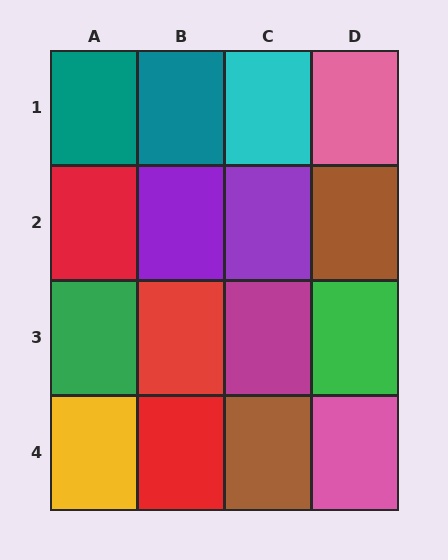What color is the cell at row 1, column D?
Pink.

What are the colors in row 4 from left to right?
Yellow, red, brown, pink.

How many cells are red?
3 cells are red.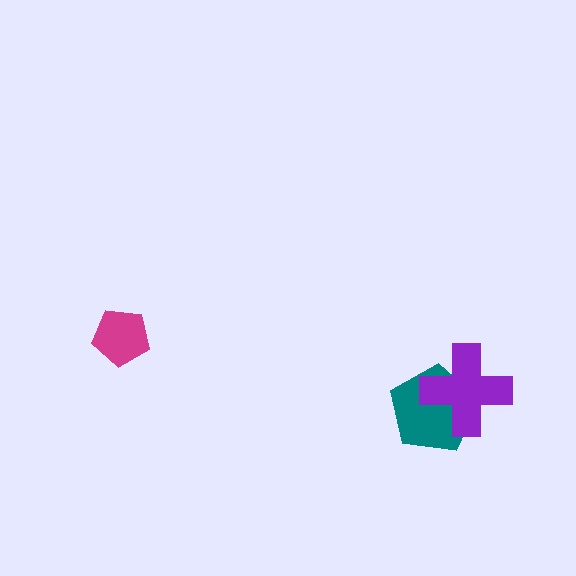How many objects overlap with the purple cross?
1 object overlaps with the purple cross.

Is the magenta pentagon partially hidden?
No, no other shape covers it.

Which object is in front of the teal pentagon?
The purple cross is in front of the teal pentagon.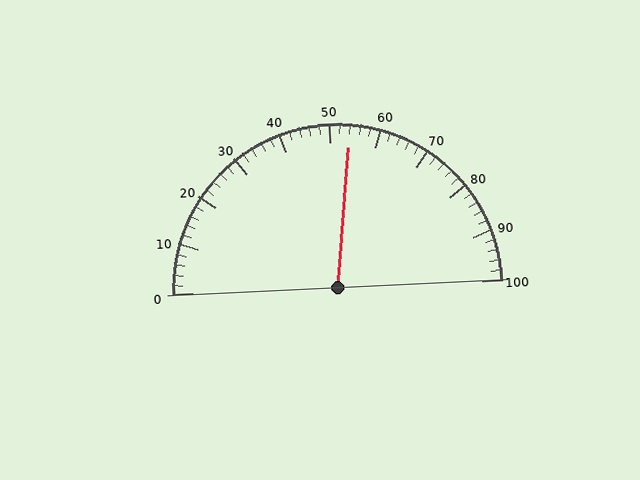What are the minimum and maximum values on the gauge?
The gauge ranges from 0 to 100.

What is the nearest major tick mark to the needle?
The nearest major tick mark is 50.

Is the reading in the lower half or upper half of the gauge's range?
The reading is in the upper half of the range (0 to 100).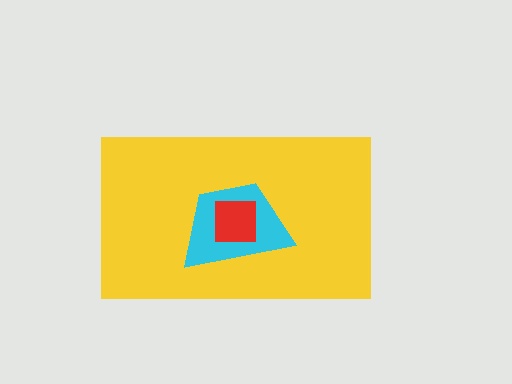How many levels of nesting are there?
3.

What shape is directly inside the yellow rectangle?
The cyan trapezoid.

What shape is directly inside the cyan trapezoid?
The red square.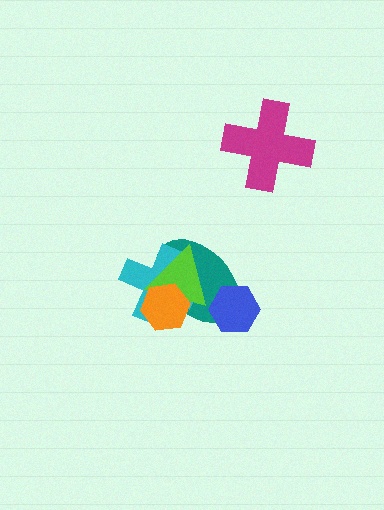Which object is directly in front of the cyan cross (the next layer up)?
The lime triangle is directly in front of the cyan cross.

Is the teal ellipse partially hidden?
Yes, it is partially covered by another shape.